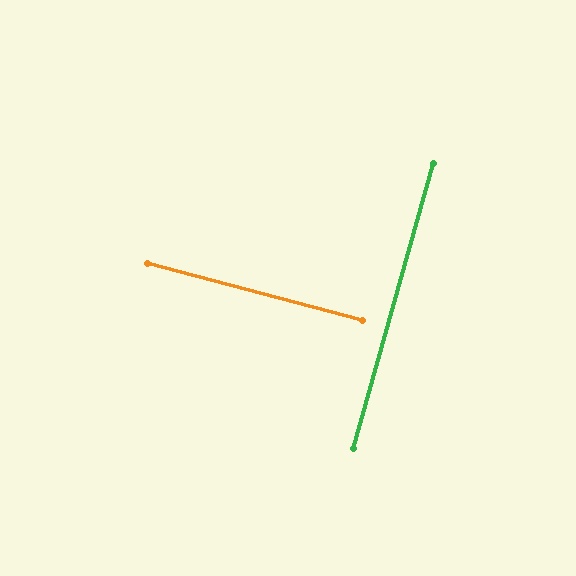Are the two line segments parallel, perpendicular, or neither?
Perpendicular — they meet at approximately 89°.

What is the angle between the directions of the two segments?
Approximately 89 degrees.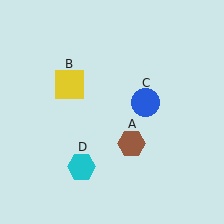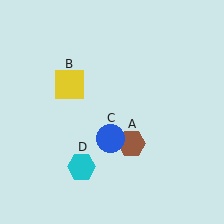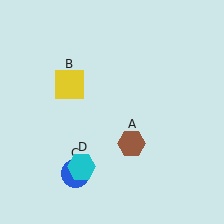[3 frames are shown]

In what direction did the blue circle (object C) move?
The blue circle (object C) moved down and to the left.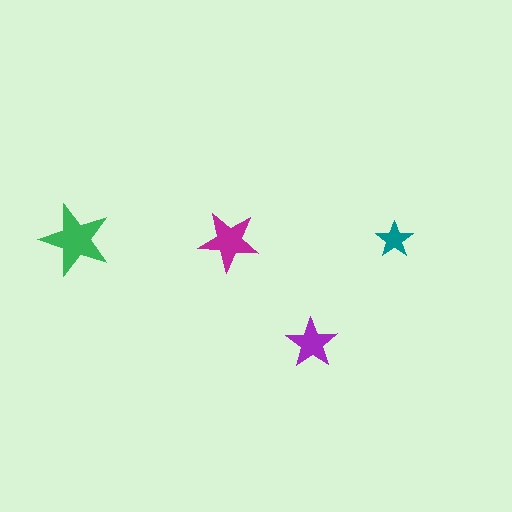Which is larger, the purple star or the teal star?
The purple one.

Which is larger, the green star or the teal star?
The green one.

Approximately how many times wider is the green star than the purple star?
About 1.5 times wider.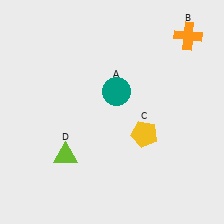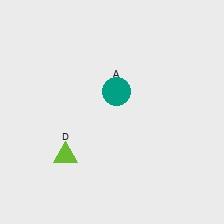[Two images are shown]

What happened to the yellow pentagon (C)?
The yellow pentagon (C) was removed in Image 2. It was in the bottom-right area of Image 1.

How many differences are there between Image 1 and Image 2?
There are 2 differences between the two images.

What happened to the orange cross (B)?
The orange cross (B) was removed in Image 2. It was in the top-right area of Image 1.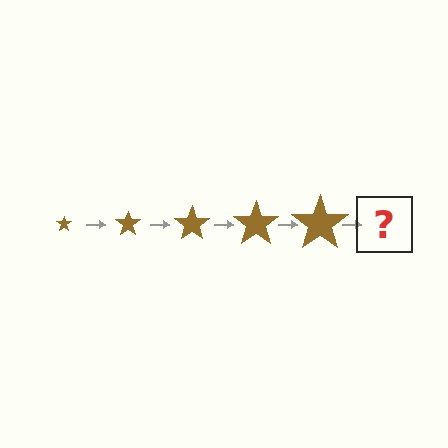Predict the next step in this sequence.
The next step is a brown star, larger than the previous one.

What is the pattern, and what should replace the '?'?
The pattern is that the star gets progressively larger each step. The '?' should be a brown star, larger than the previous one.